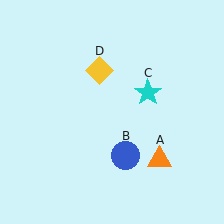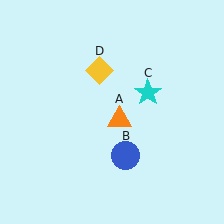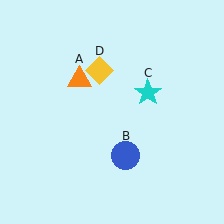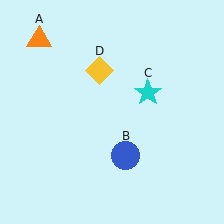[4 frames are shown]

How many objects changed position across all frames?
1 object changed position: orange triangle (object A).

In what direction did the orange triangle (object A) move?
The orange triangle (object A) moved up and to the left.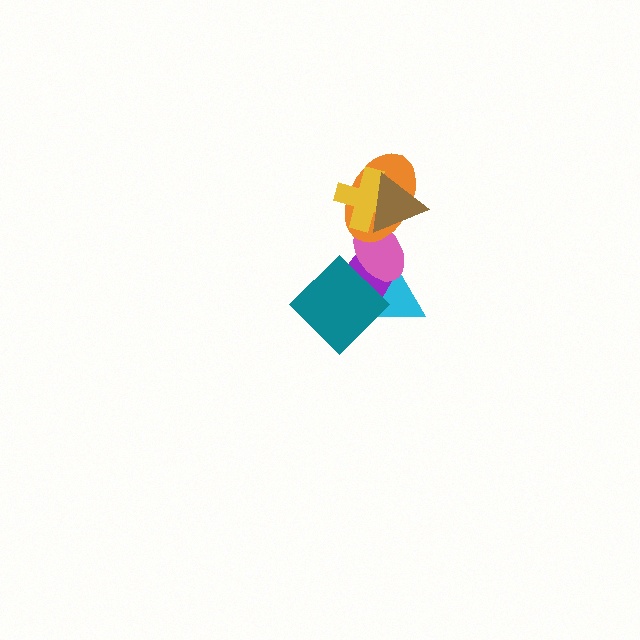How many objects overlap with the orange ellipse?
3 objects overlap with the orange ellipse.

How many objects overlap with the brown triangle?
3 objects overlap with the brown triangle.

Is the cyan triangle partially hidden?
Yes, it is partially covered by another shape.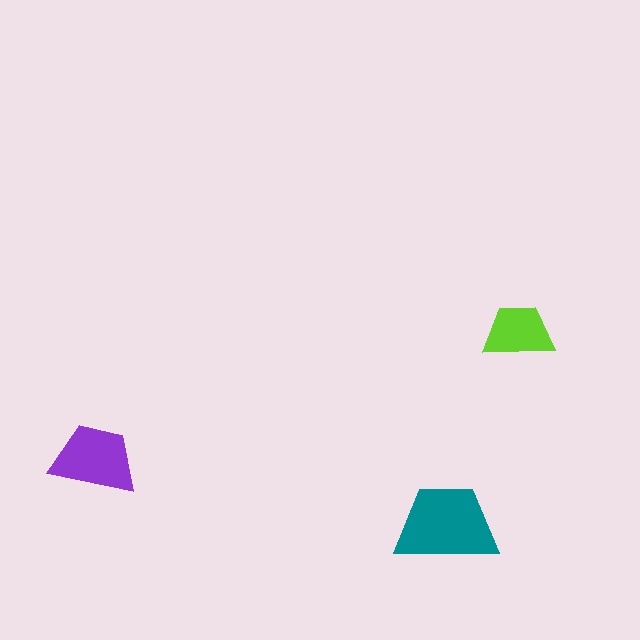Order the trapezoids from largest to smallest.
the teal one, the purple one, the lime one.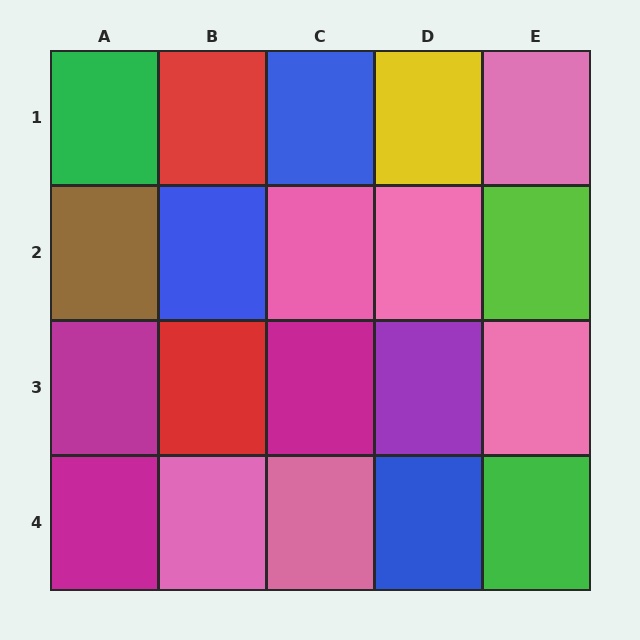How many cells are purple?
1 cell is purple.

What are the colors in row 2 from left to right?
Brown, blue, pink, pink, lime.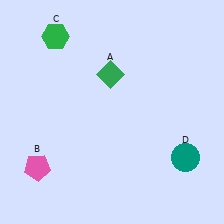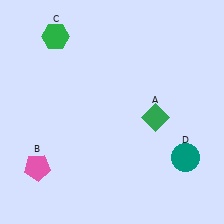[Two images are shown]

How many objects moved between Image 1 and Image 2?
1 object moved between the two images.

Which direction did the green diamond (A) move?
The green diamond (A) moved right.